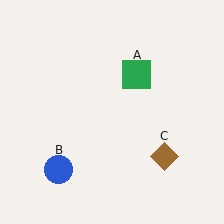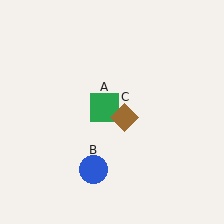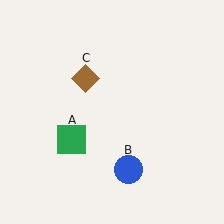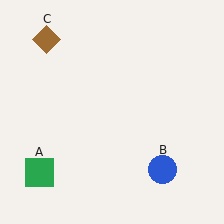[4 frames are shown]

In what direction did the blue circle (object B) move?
The blue circle (object B) moved right.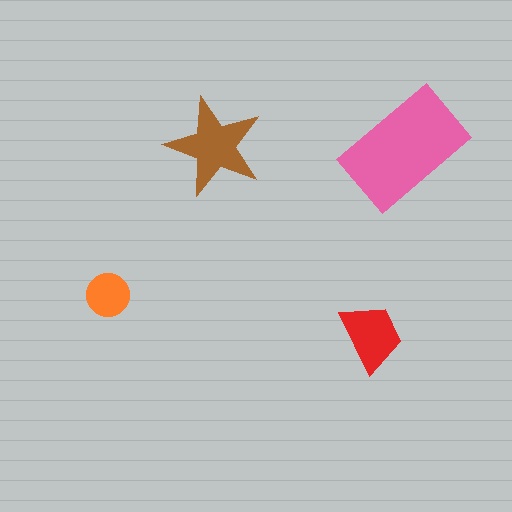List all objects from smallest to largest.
The orange circle, the red trapezoid, the brown star, the pink rectangle.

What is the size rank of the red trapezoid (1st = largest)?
3rd.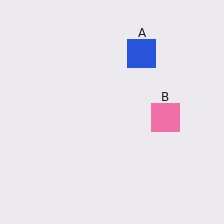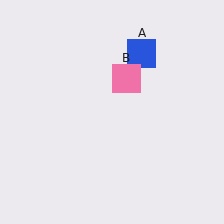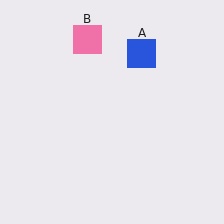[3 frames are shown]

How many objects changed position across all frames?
1 object changed position: pink square (object B).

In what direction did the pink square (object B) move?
The pink square (object B) moved up and to the left.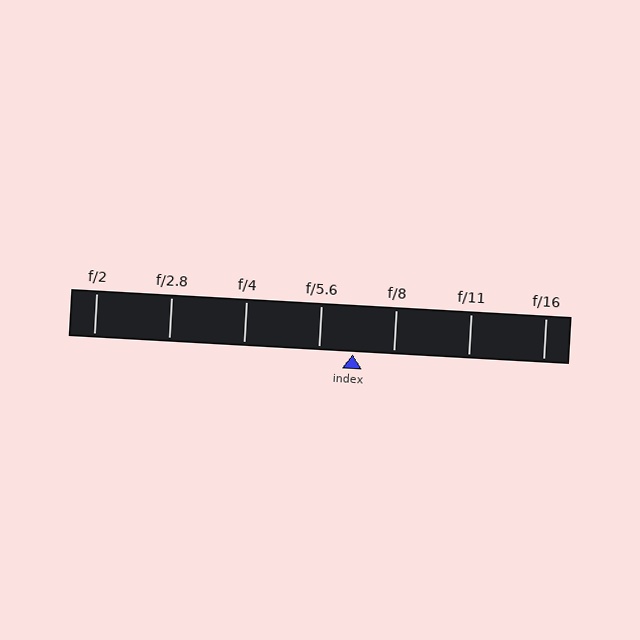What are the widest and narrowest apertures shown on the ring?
The widest aperture shown is f/2 and the narrowest is f/16.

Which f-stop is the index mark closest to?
The index mark is closest to f/5.6.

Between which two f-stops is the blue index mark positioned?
The index mark is between f/5.6 and f/8.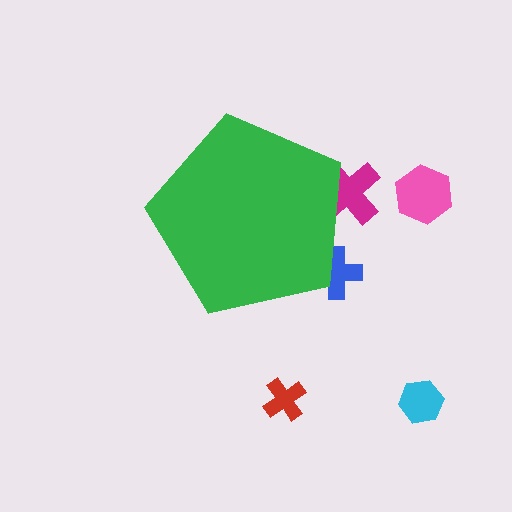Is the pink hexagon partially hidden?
No, the pink hexagon is fully visible.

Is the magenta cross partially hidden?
Yes, the magenta cross is partially hidden behind the green pentagon.